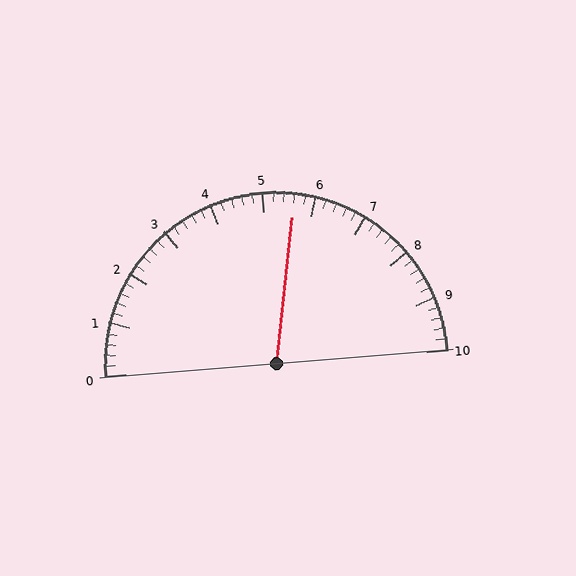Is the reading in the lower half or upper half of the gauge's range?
The reading is in the upper half of the range (0 to 10).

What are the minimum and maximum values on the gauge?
The gauge ranges from 0 to 10.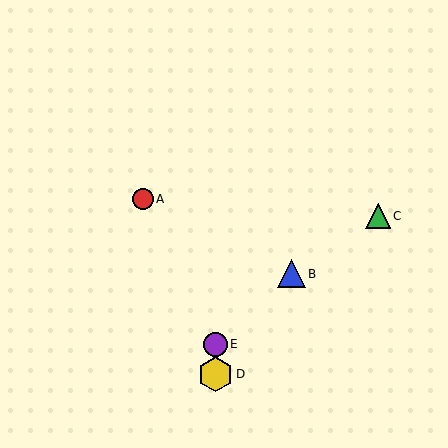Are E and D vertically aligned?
Yes, both are at x≈215.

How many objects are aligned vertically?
2 objects (D, E) are aligned vertically.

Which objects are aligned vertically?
Objects D, E are aligned vertically.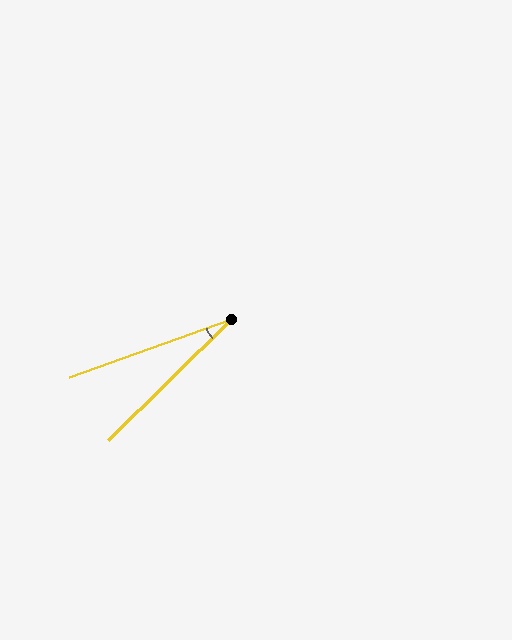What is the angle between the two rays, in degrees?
Approximately 25 degrees.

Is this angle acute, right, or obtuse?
It is acute.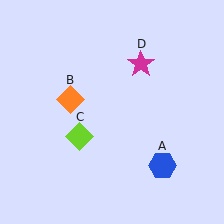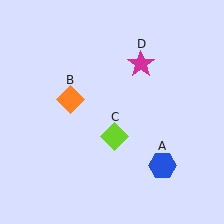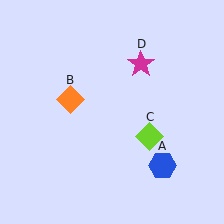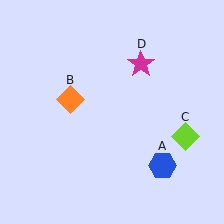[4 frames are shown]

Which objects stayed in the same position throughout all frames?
Blue hexagon (object A) and orange diamond (object B) and magenta star (object D) remained stationary.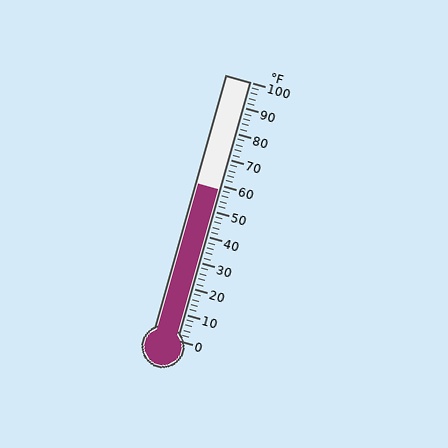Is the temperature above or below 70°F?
The temperature is below 70°F.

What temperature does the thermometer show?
The thermometer shows approximately 58°F.